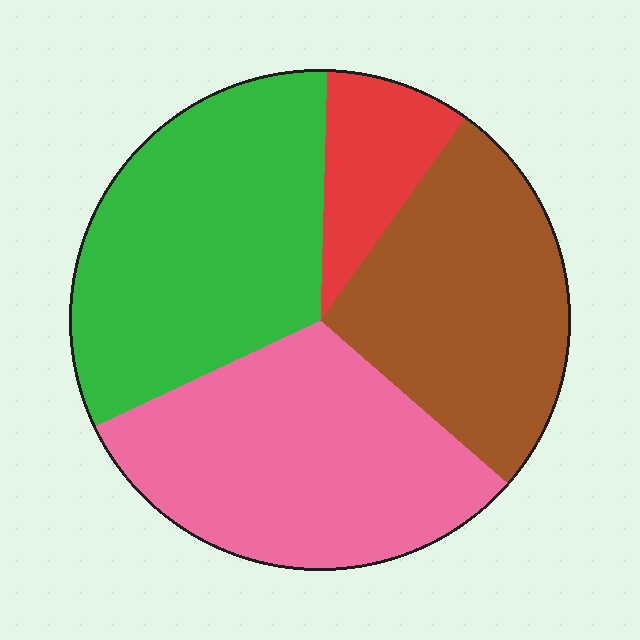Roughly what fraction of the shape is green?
Green covers 33% of the shape.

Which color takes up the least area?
Red, at roughly 10%.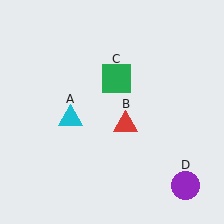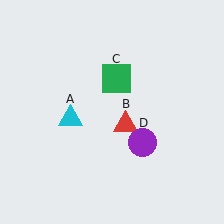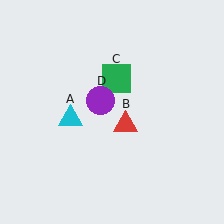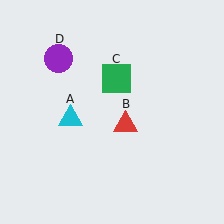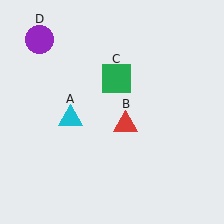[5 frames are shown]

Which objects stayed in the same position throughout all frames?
Cyan triangle (object A) and red triangle (object B) and green square (object C) remained stationary.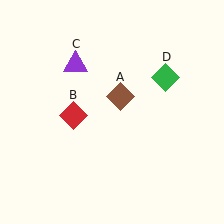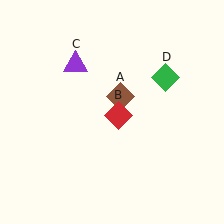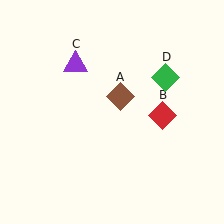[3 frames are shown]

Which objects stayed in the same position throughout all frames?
Brown diamond (object A) and purple triangle (object C) and green diamond (object D) remained stationary.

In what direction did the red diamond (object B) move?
The red diamond (object B) moved right.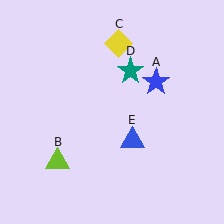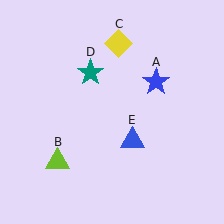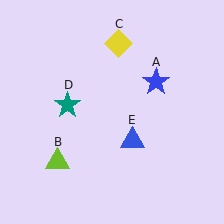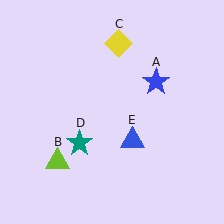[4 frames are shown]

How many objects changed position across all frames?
1 object changed position: teal star (object D).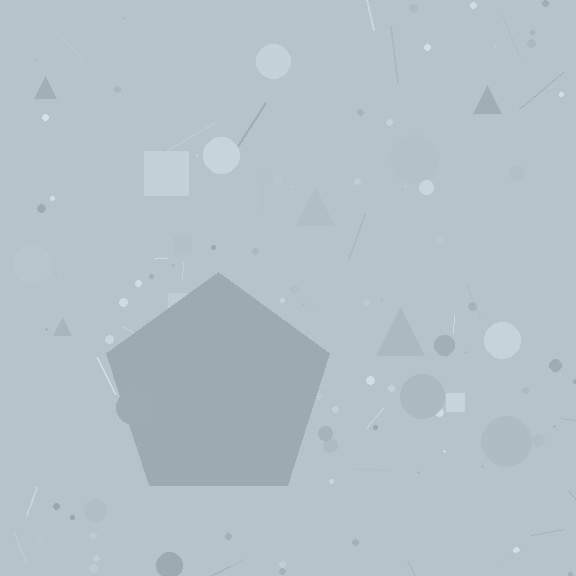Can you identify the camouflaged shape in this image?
The camouflaged shape is a pentagon.